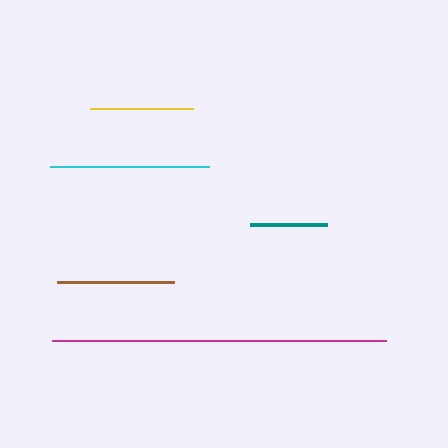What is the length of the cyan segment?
The cyan segment is approximately 159 pixels long.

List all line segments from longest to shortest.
From longest to shortest: magenta, cyan, brown, yellow, teal.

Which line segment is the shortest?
The teal line is the shortest at approximately 78 pixels.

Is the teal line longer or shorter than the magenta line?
The magenta line is longer than the teal line.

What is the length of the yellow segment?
The yellow segment is approximately 103 pixels long.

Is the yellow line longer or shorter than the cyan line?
The cyan line is longer than the yellow line.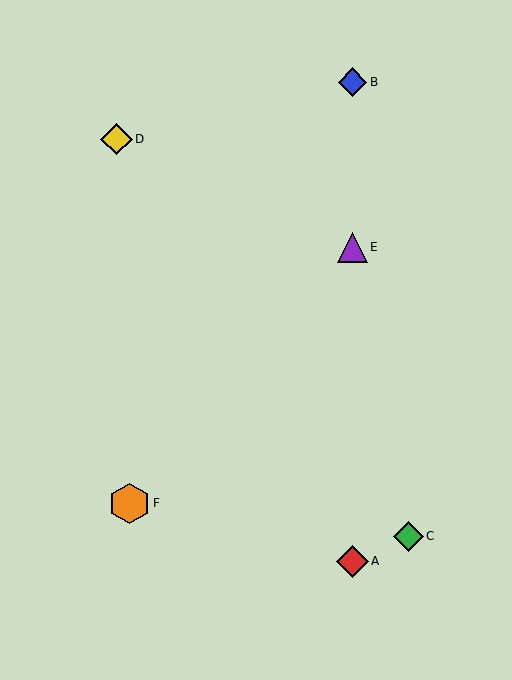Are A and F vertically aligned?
No, A is at x≈352 and F is at x≈130.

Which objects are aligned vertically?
Objects A, B, E are aligned vertically.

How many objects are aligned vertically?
3 objects (A, B, E) are aligned vertically.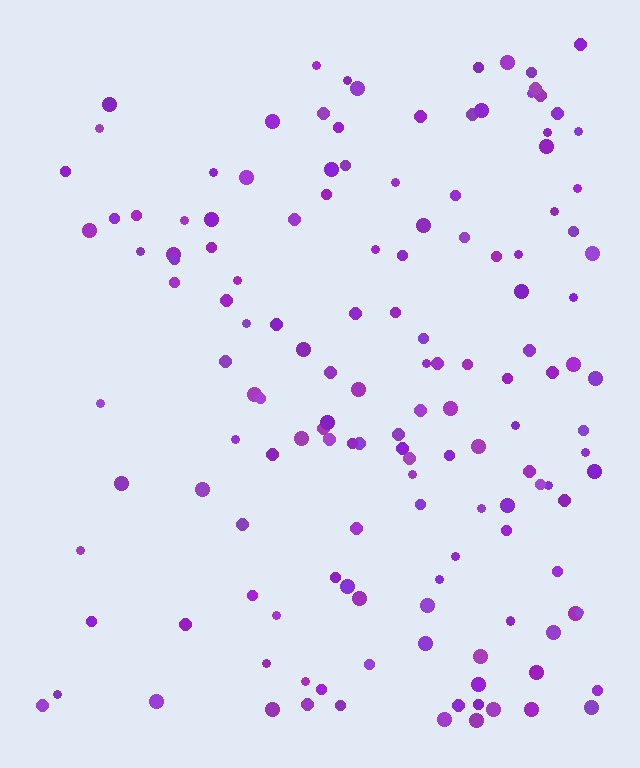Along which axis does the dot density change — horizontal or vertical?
Horizontal.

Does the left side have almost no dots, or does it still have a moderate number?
Still a moderate number, just noticeably fewer than the right.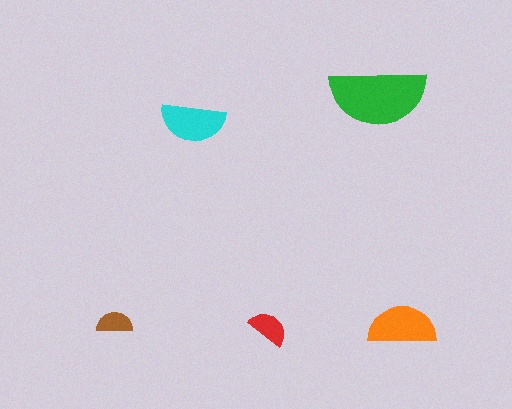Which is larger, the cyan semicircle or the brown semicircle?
The cyan one.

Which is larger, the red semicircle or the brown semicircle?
The red one.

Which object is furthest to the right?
The orange semicircle is rightmost.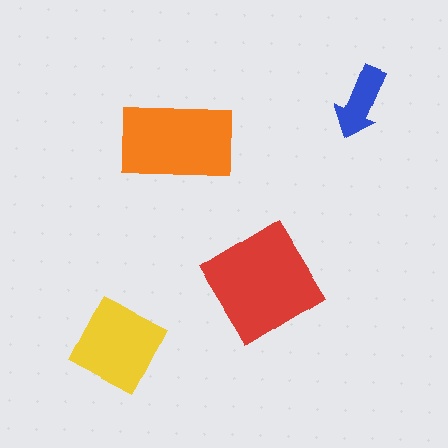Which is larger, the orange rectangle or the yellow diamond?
The orange rectangle.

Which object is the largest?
The red diamond.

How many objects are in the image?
There are 4 objects in the image.